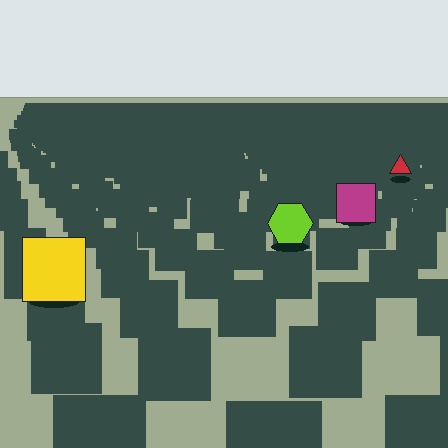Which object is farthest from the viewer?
The red triangle is farthest from the viewer. It appears smaller and the ground texture around it is denser.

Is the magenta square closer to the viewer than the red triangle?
Yes. The magenta square is closer — you can tell from the texture gradient: the ground texture is coarser near it.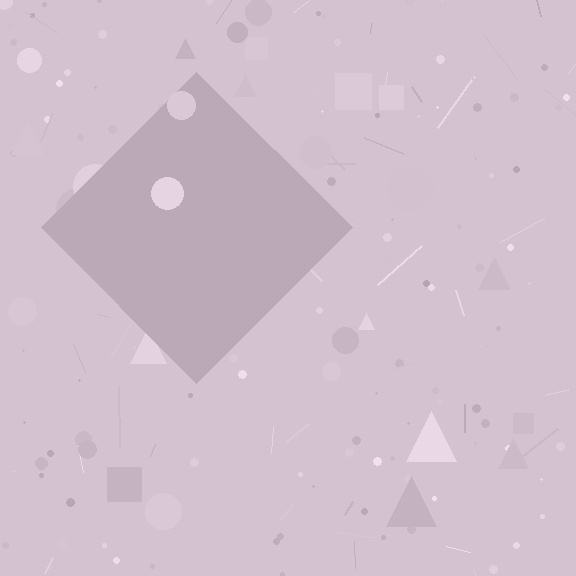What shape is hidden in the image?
A diamond is hidden in the image.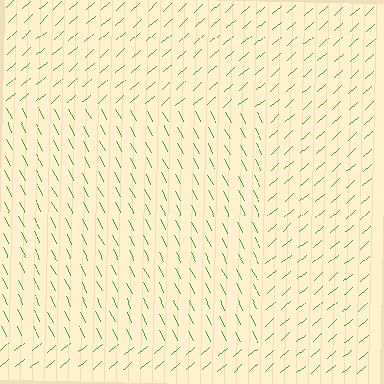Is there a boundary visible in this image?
Yes, there is a texture boundary formed by a change in line orientation.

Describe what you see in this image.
The image is filled with small green line segments. A rectangle region in the image has lines oriented differently from the surrounding lines, creating a visible texture boundary.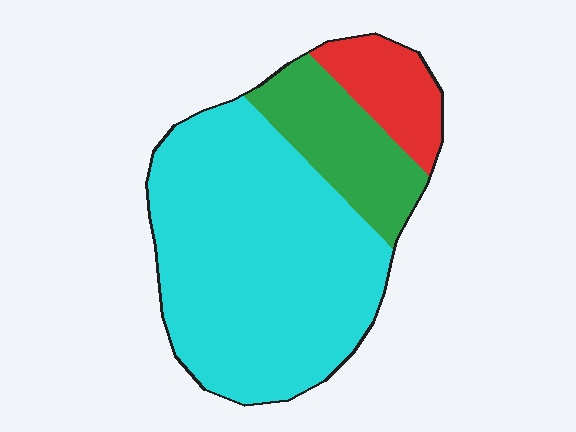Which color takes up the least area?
Red, at roughly 15%.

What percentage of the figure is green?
Green takes up about one fifth (1/5) of the figure.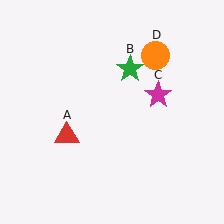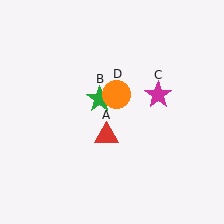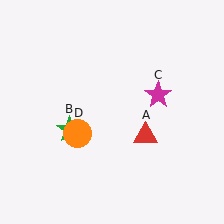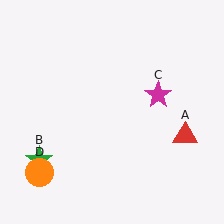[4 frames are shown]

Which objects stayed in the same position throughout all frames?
Magenta star (object C) remained stationary.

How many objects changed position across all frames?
3 objects changed position: red triangle (object A), green star (object B), orange circle (object D).